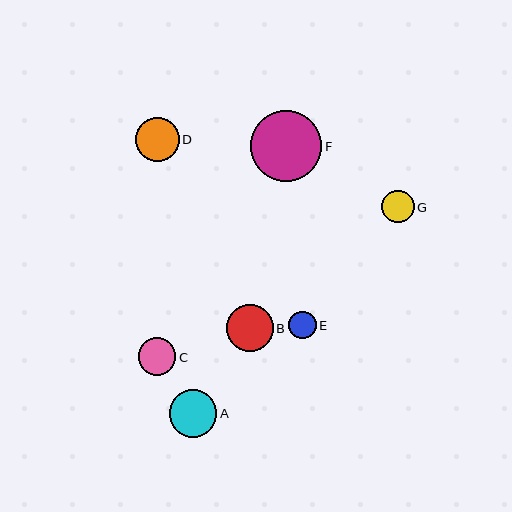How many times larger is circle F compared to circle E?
Circle F is approximately 2.6 times the size of circle E.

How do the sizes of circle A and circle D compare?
Circle A and circle D are approximately the same size.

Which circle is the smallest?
Circle E is the smallest with a size of approximately 27 pixels.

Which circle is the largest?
Circle F is the largest with a size of approximately 71 pixels.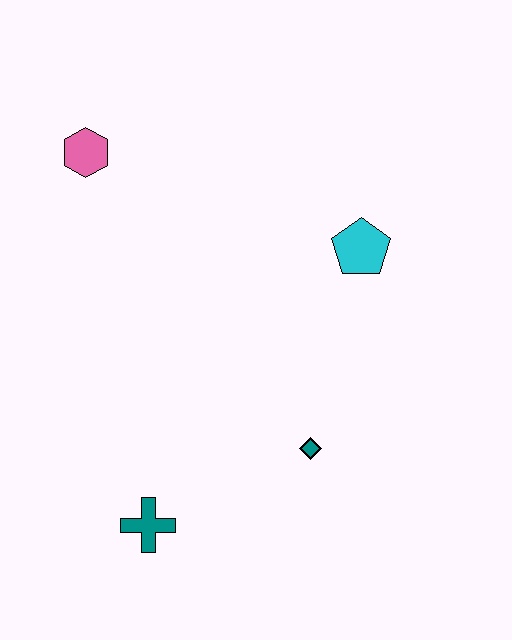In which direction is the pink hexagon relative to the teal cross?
The pink hexagon is above the teal cross.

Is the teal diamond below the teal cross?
No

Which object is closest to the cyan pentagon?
The teal diamond is closest to the cyan pentagon.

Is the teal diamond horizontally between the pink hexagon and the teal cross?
No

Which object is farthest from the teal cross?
The pink hexagon is farthest from the teal cross.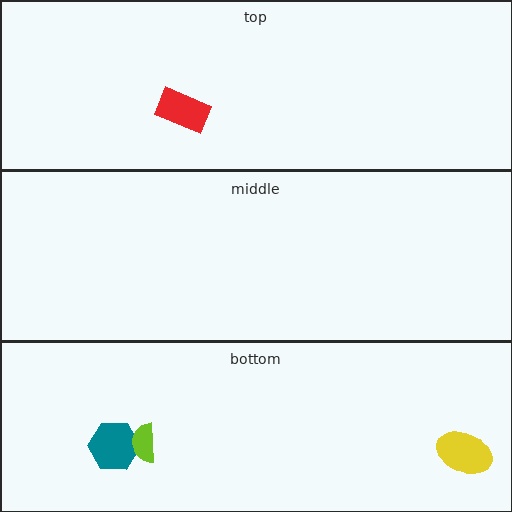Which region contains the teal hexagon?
The bottom region.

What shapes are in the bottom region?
The teal hexagon, the lime semicircle, the yellow ellipse.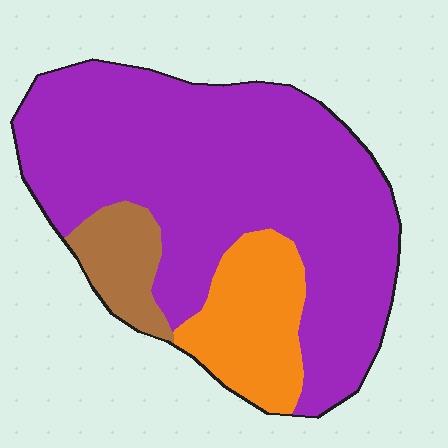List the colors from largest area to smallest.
From largest to smallest: purple, orange, brown.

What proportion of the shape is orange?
Orange takes up less than a quarter of the shape.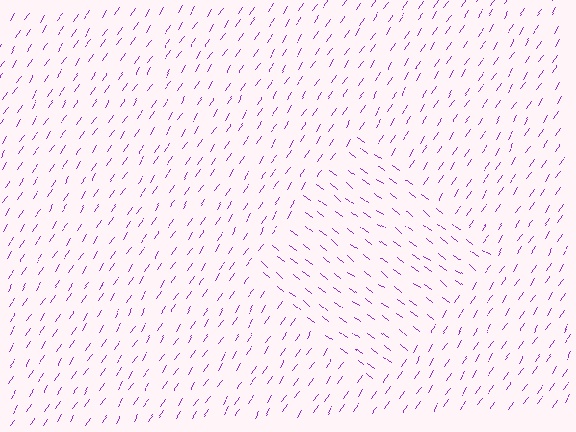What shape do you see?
I see a diamond.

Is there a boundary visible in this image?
Yes, there is a texture boundary formed by a change in line orientation.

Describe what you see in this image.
The image is filled with small purple line segments. A diamond region in the image has lines oriented differently from the surrounding lines, creating a visible texture boundary.